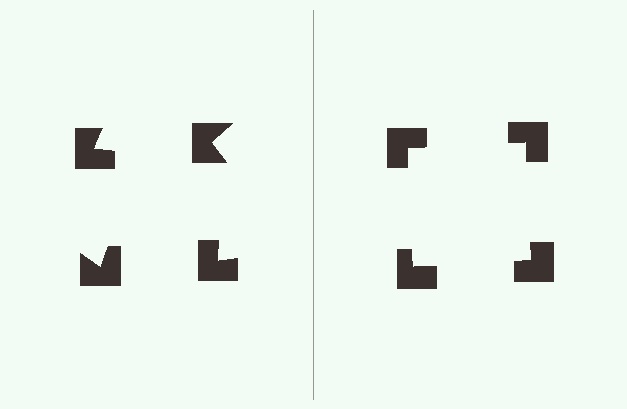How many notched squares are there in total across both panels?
8 — 4 on each side.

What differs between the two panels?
The notched squares are positioned identically on both sides; only the wedge orientations differ. On the right they align to a square; on the left they are misaligned.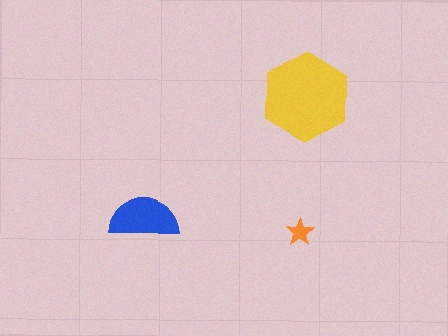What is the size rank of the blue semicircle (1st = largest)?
2nd.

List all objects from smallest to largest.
The orange star, the blue semicircle, the yellow hexagon.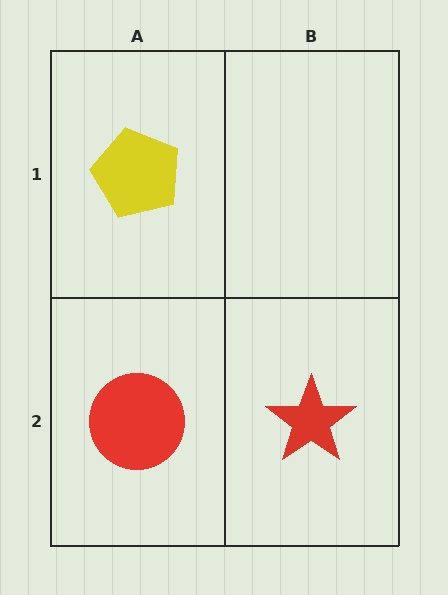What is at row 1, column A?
A yellow pentagon.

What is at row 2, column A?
A red circle.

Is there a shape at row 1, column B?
No, that cell is empty.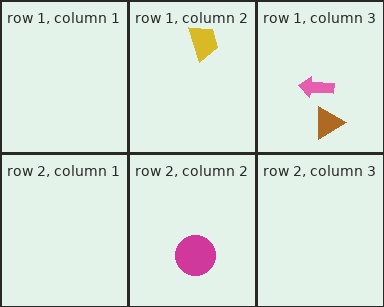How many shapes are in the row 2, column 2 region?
1.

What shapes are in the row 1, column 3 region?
The brown triangle, the pink arrow.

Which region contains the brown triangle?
The row 1, column 3 region.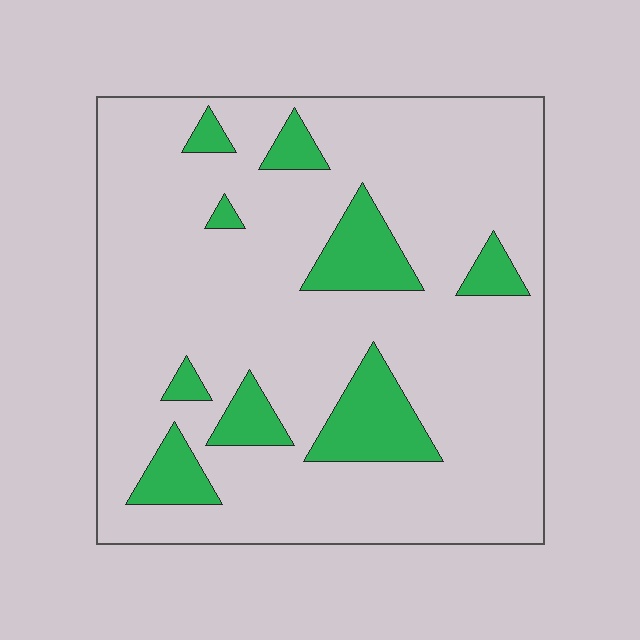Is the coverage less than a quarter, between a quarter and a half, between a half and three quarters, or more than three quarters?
Less than a quarter.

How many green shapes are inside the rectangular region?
9.